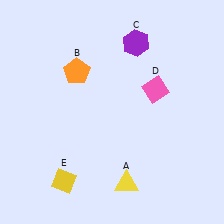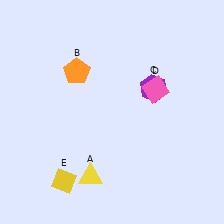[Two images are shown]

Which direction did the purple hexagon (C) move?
The purple hexagon (C) moved down.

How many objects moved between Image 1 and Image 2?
2 objects moved between the two images.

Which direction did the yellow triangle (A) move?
The yellow triangle (A) moved left.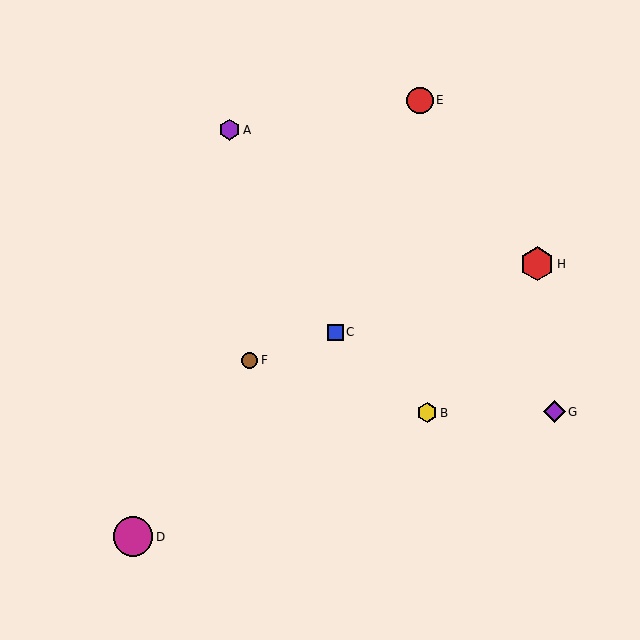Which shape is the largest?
The magenta circle (labeled D) is the largest.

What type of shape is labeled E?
Shape E is a red circle.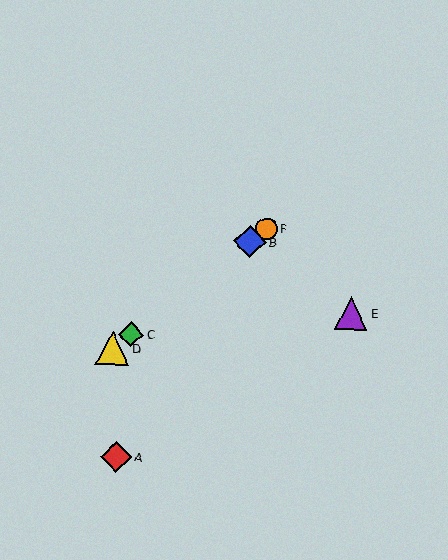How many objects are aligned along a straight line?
4 objects (B, C, D, F) are aligned along a straight line.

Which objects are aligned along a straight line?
Objects B, C, D, F are aligned along a straight line.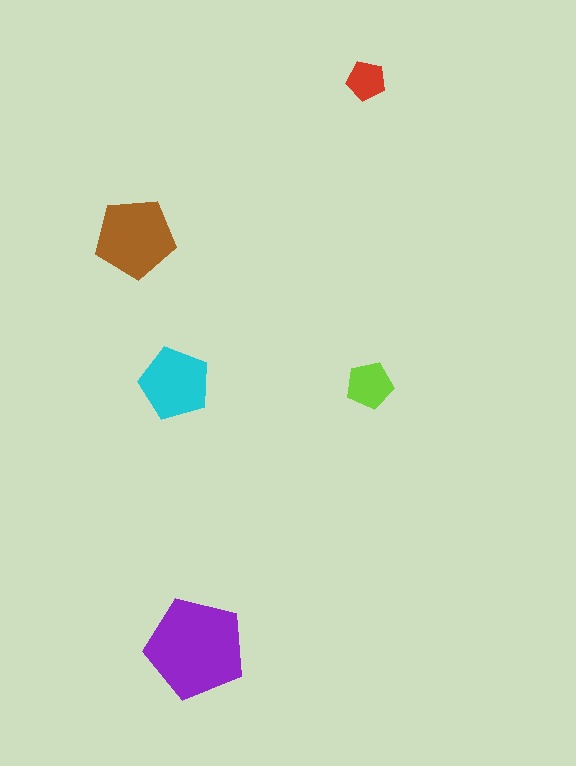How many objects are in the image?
There are 5 objects in the image.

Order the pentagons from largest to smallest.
the purple one, the brown one, the cyan one, the lime one, the red one.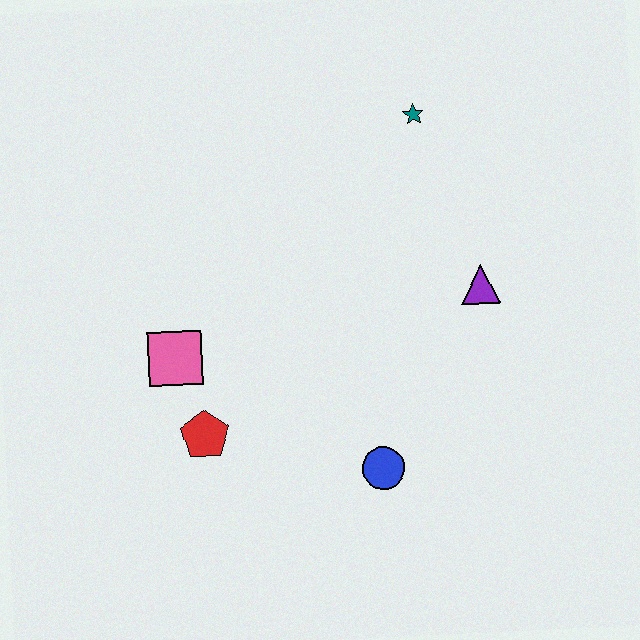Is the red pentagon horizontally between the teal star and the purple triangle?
No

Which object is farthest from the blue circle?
The teal star is farthest from the blue circle.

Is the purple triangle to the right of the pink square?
Yes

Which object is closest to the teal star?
The purple triangle is closest to the teal star.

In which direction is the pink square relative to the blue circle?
The pink square is to the left of the blue circle.